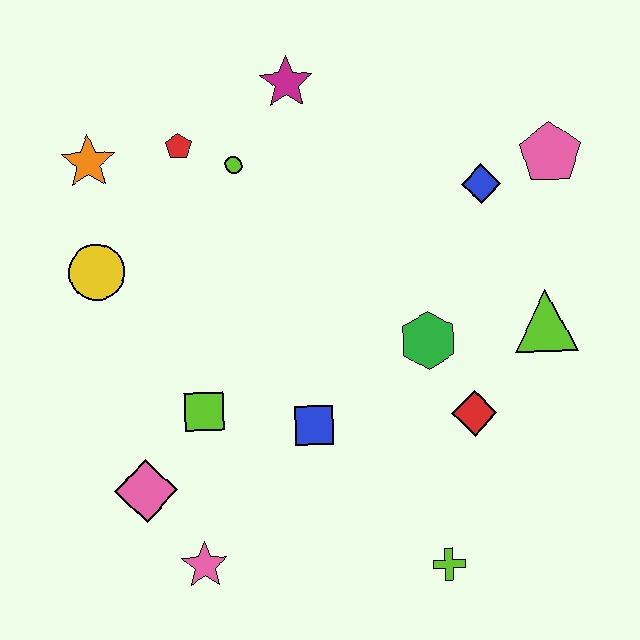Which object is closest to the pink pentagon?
The blue diamond is closest to the pink pentagon.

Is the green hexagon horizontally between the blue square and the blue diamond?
Yes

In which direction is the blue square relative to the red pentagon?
The blue square is below the red pentagon.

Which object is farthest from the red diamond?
The orange star is farthest from the red diamond.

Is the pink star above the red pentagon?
No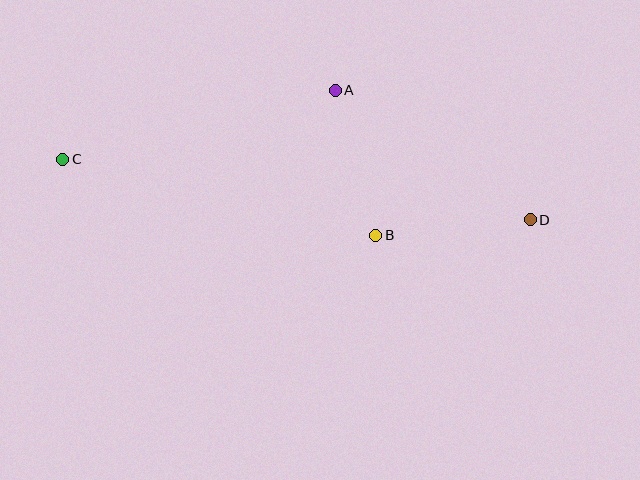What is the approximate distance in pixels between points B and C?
The distance between B and C is approximately 322 pixels.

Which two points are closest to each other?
Points A and B are closest to each other.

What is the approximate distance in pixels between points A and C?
The distance between A and C is approximately 281 pixels.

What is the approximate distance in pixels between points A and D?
The distance between A and D is approximately 234 pixels.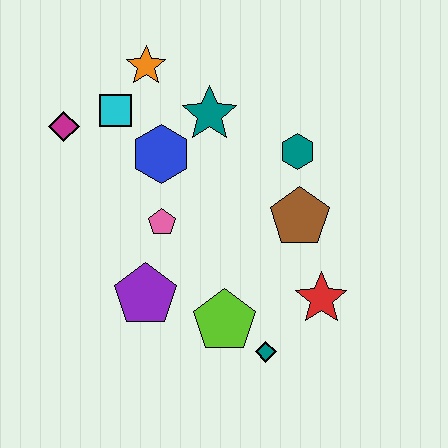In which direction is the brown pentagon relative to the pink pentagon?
The brown pentagon is to the right of the pink pentagon.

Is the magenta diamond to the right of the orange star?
No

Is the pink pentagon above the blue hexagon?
No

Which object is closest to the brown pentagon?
The teal hexagon is closest to the brown pentagon.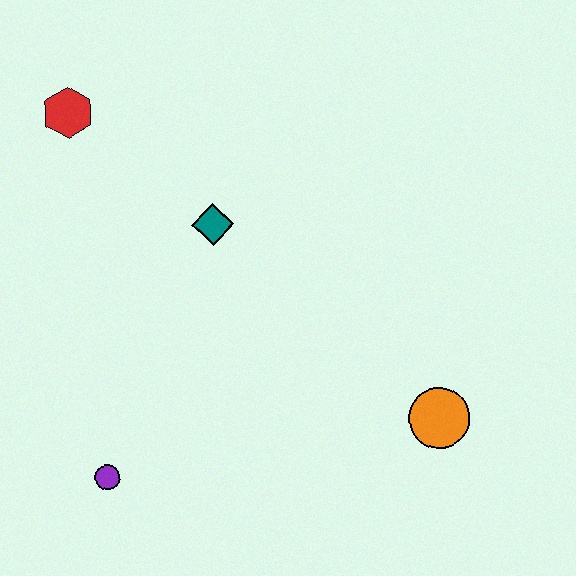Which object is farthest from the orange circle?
The red hexagon is farthest from the orange circle.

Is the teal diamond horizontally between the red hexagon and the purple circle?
No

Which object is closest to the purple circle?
The teal diamond is closest to the purple circle.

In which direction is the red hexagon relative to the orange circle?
The red hexagon is to the left of the orange circle.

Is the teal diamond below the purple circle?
No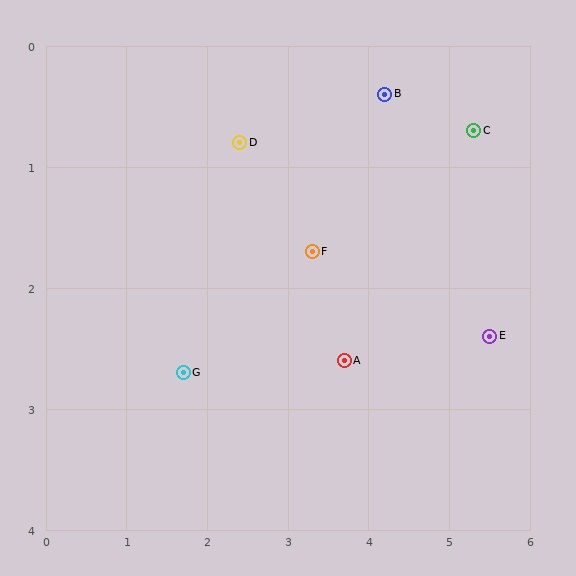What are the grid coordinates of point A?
Point A is at approximately (3.7, 2.6).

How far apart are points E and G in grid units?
Points E and G are about 3.8 grid units apart.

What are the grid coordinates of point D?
Point D is at approximately (2.4, 0.8).